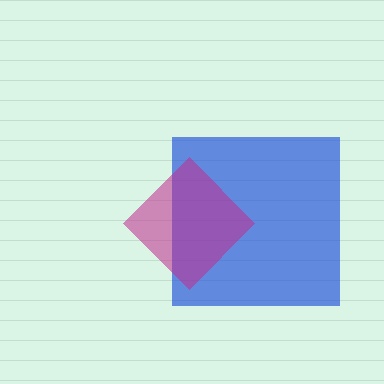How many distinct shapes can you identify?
There are 2 distinct shapes: a blue square, a magenta diamond.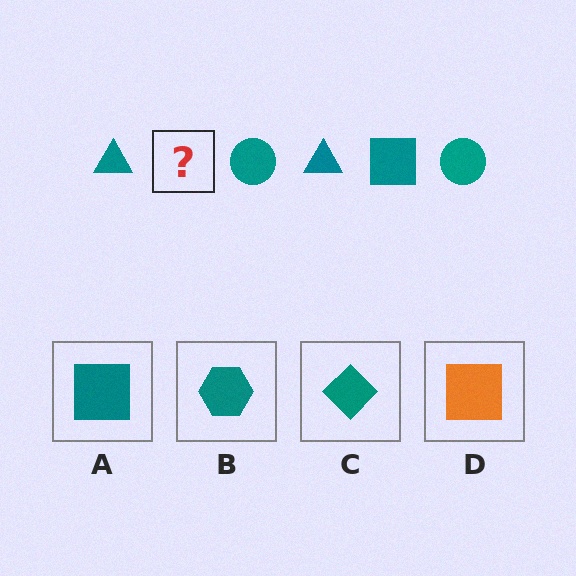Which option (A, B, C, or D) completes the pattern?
A.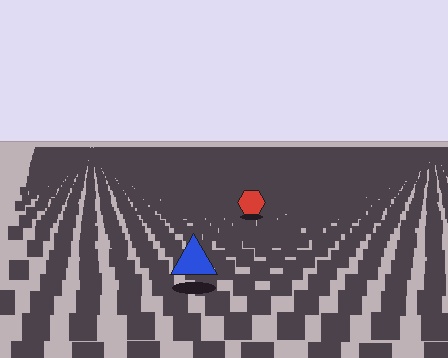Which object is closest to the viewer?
The blue triangle is closest. The texture marks near it are larger and more spread out.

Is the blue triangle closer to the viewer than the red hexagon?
Yes. The blue triangle is closer — you can tell from the texture gradient: the ground texture is coarser near it.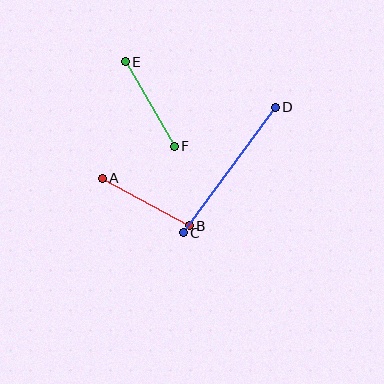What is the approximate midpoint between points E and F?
The midpoint is at approximately (150, 104) pixels.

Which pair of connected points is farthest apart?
Points C and D are farthest apart.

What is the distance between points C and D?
The distance is approximately 155 pixels.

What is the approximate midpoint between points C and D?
The midpoint is at approximately (229, 170) pixels.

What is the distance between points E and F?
The distance is approximately 98 pixels.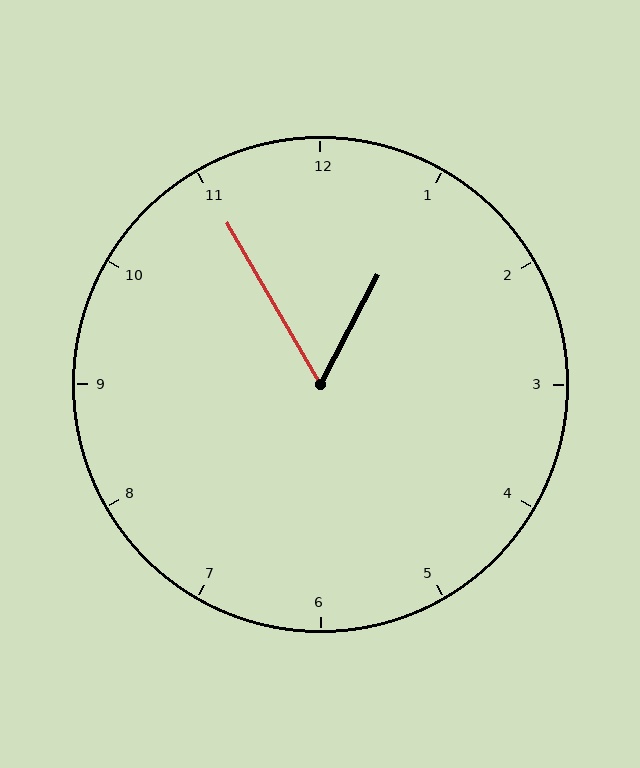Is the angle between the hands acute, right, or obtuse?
It is acute.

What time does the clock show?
12:55.